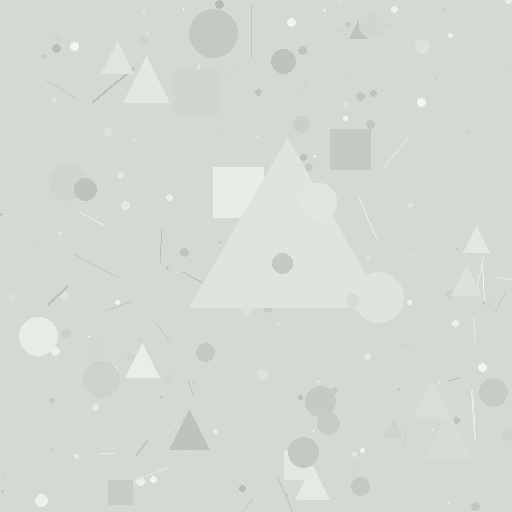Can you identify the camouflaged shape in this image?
The camouflaged shape is a triangle.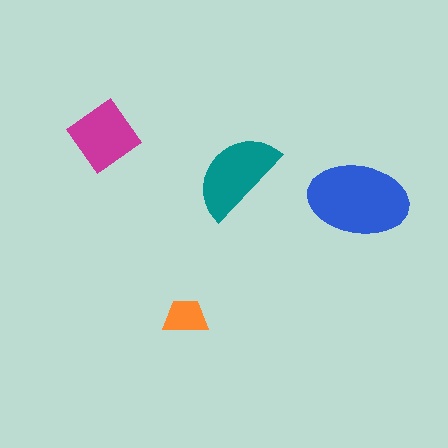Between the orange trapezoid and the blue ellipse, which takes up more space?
The blue ellipse.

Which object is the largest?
The blue ellipse.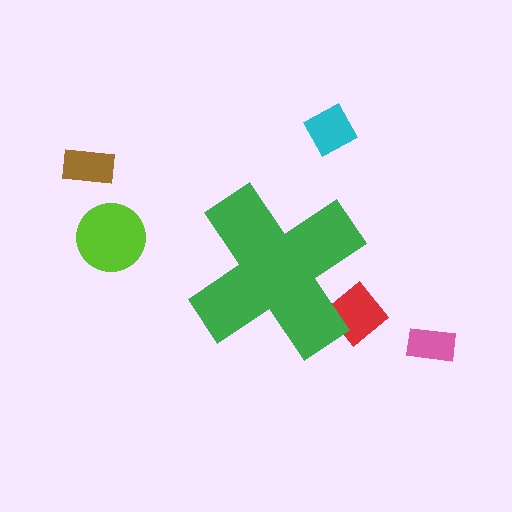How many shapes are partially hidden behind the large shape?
1 shape is partially hidden.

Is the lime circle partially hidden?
No, the lime circle is fully visible.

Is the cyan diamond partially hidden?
No, the cyan diamond is fully visible.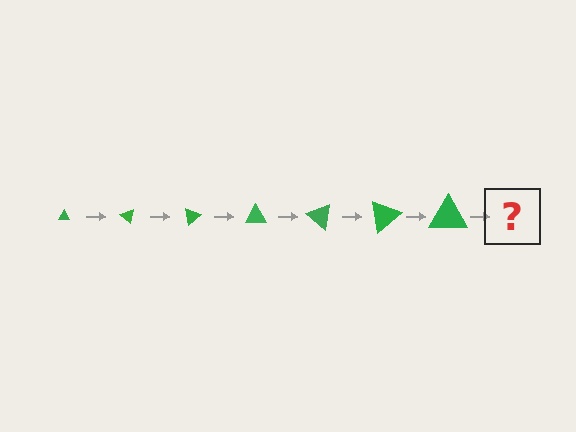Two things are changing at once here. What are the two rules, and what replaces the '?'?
The two rules are that the triangle grows larger each step and it rotates 40 degrees each step. The '?' should be a triangle, larger than the previous one and rotated 280 degrees from the start.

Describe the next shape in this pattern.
It should be a triangle, larger than the previous one and rotated 280 degrees from the start.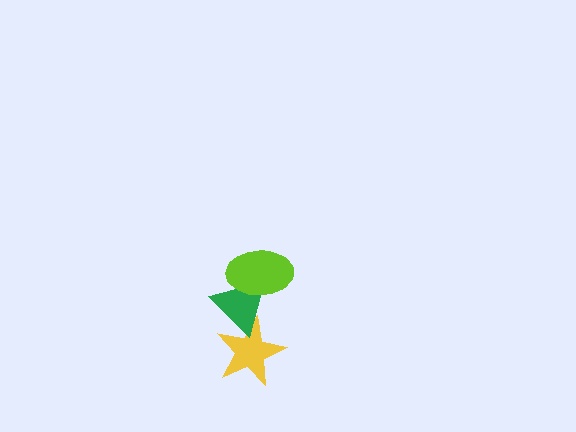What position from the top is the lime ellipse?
The lime ellipse is 1st from the top.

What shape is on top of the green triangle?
The lime ellipse is on top of the green triangle.